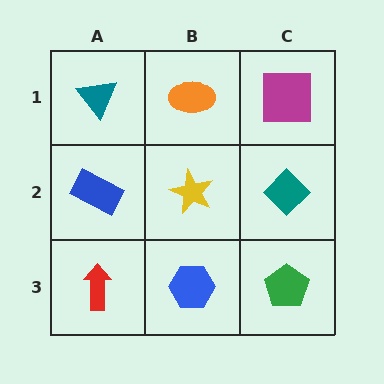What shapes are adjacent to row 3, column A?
A blue rectangle (row 2, column A), a blue hexagon (row 3, column B).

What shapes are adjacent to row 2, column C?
A magenta square (row 1, column C), a green pentagon (row 3, column C), a yellow star (row 2, column B).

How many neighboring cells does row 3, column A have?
2.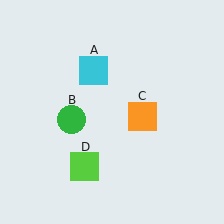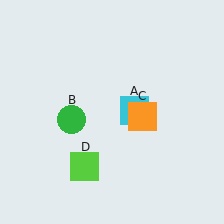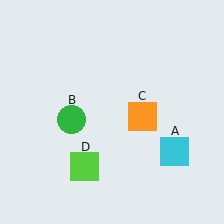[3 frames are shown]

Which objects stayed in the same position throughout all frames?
Green circle (object B) and orange square (object C) and lime square (object D) remained stationary.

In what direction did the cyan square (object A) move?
The cyan square (object A) moved down and to the right.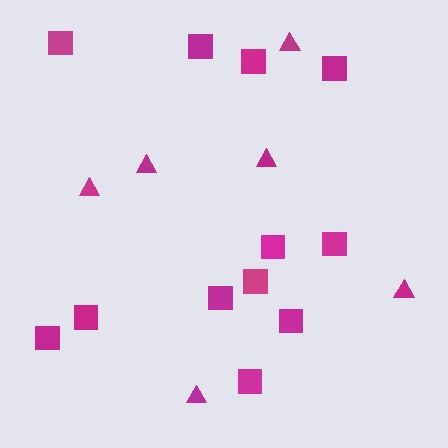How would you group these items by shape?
There are 2 groups: one group of squares (12) and one group of triangles (6).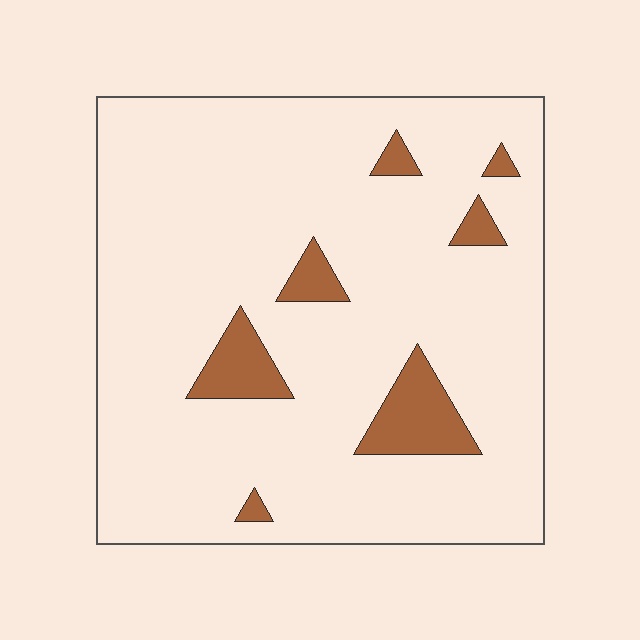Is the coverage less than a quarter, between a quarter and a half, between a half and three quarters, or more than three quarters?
Less than a quarter.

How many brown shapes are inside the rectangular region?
7.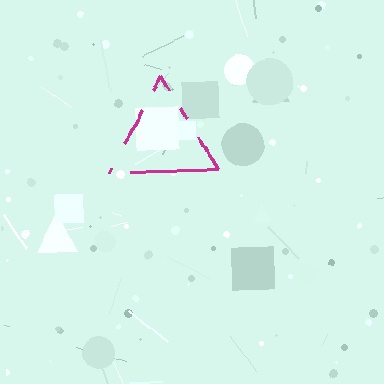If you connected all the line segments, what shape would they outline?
They would outline a triangle.